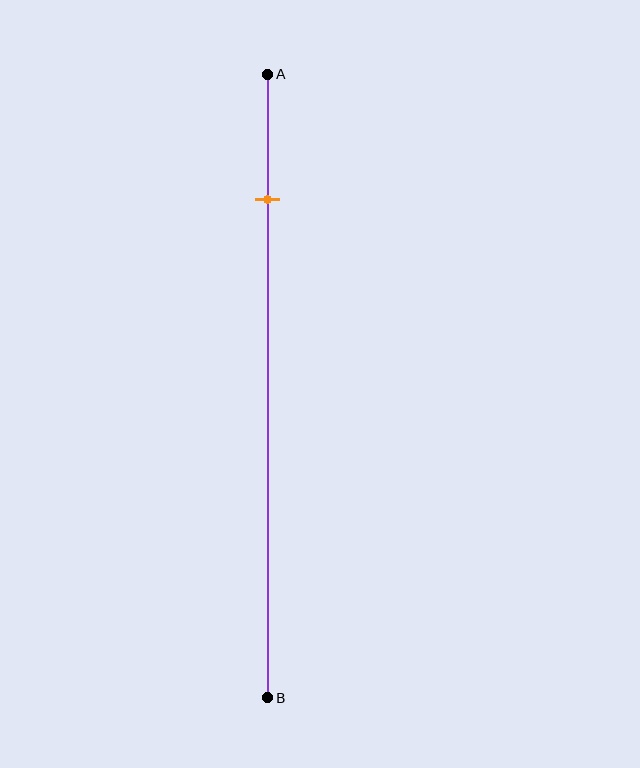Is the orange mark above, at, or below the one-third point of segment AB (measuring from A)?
The orange mark is above the one-third point of segment AB.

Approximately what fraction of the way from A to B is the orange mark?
The orange mark is approximately 20% of the way from A to B.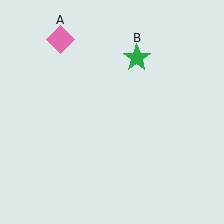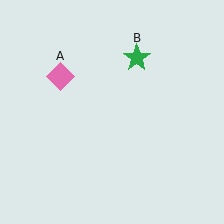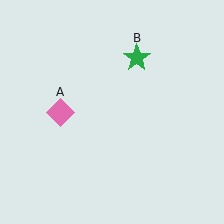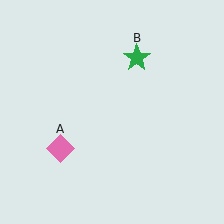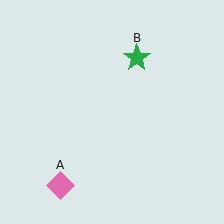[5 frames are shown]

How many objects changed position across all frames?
1 object changed position: pink diamond (object A).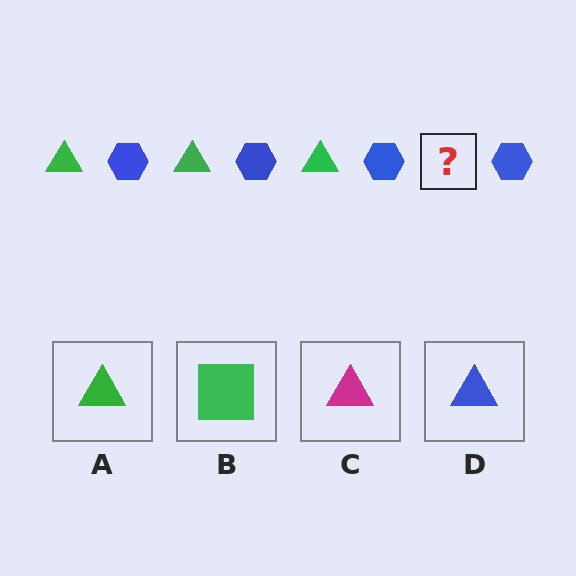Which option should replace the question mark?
Option A.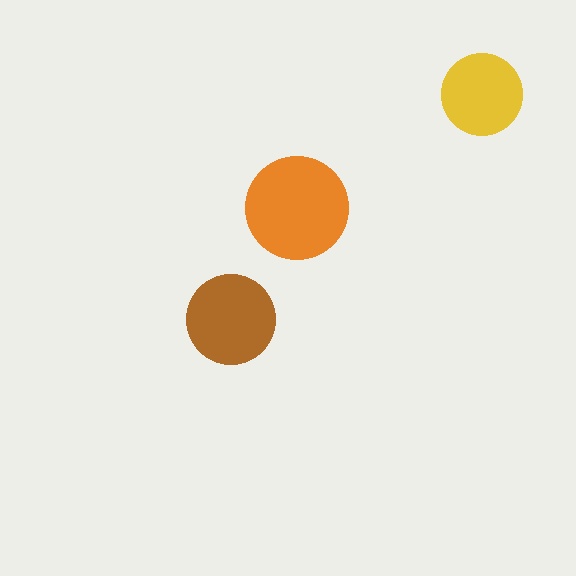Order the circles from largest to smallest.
the orange one, the brown one, the yellow one.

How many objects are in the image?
There are 3 objects in the image.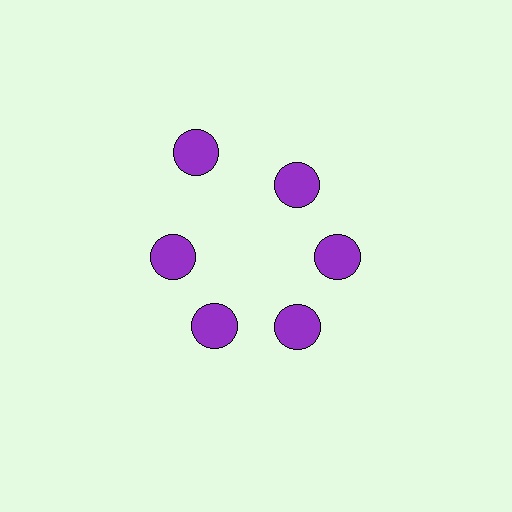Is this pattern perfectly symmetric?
No. The 6 purple circles are arranged in a ring, but one element near the 11 o'clock position is pushed outward from the center, breaking the 6-fold rotational symmetry.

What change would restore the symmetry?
The symmetry would be restored by moving it inward, back onto the ring so that all 6 circles sit at equal angles and equal distance from the center.